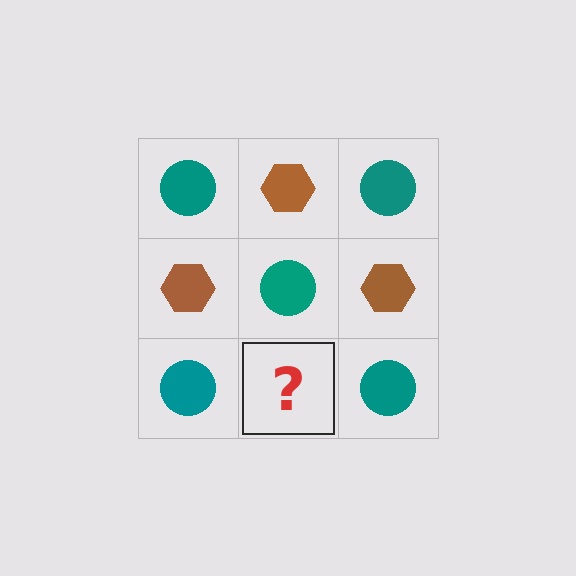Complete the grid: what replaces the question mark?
The question mark should be replaced with a brown hexagon.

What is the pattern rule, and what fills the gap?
The rule is that it alternates teal circle and brown hexagon in a checkerboard pattern. The gap should be filled with a brown hexagon.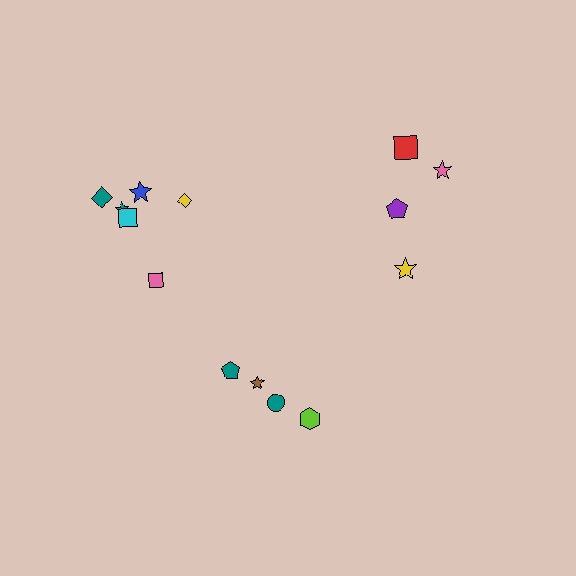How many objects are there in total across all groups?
There are 14 objects.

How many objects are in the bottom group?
There are 4 objects.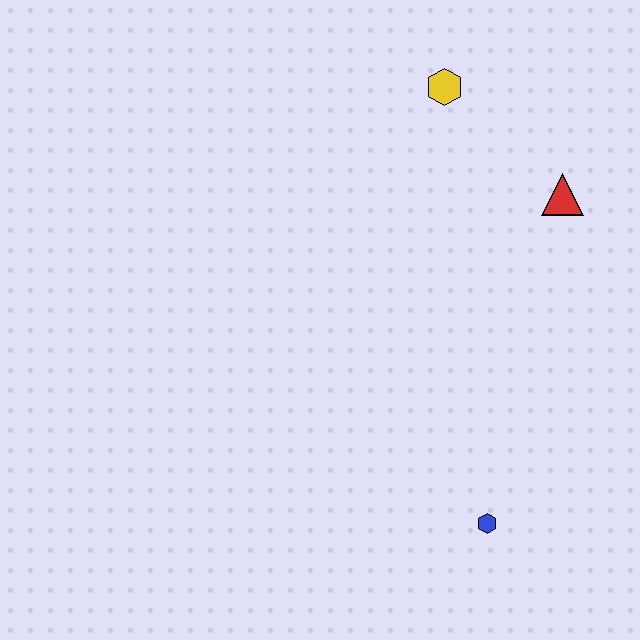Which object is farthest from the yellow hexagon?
The blue hexagon is farthest from the yellow hexagon.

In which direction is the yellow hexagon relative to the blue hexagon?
The yellow hexagon is above the blue hexagon.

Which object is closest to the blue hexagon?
The red triangle is closest to the blue hexagon.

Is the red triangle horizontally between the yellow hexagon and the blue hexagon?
No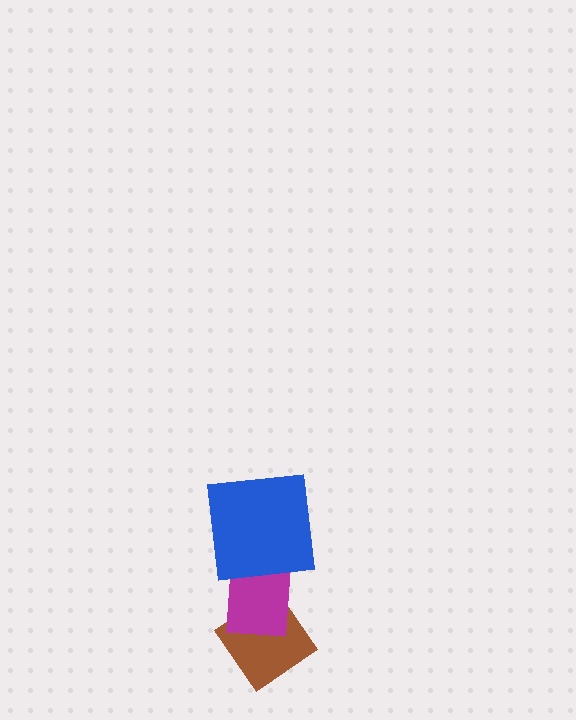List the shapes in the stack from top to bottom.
From top to bottom: the blue square, the magenta rectangle, the brown diamond.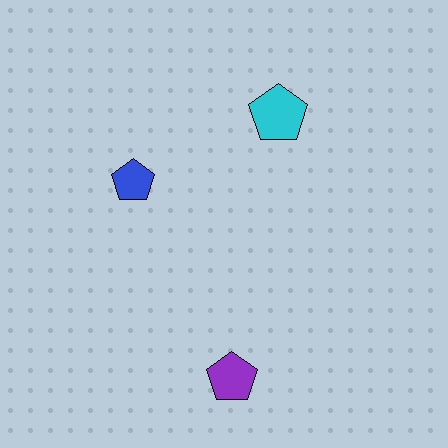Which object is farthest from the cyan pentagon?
The purple pentagon is farthest from the cyan pentagon.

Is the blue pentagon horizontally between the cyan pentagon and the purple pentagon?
No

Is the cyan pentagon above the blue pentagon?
Yes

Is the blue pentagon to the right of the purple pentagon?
No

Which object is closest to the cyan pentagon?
The blue pentagon is closest to the cyan pentagon.